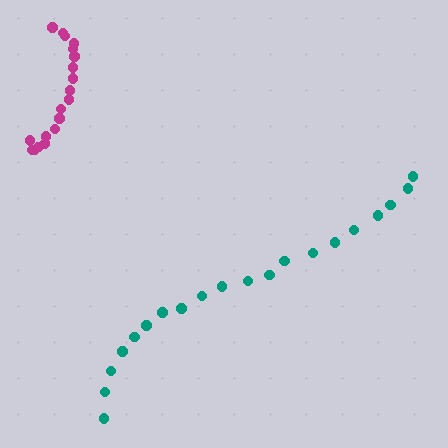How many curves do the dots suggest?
There are 2 distinct paths.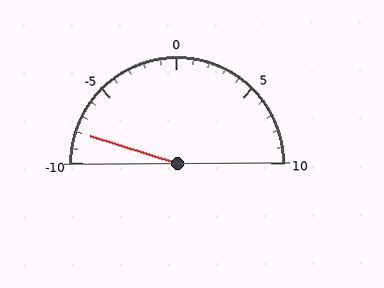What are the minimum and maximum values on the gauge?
The gauge ranges from -10 to 10.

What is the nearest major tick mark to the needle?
The nearest major tick mark is -10.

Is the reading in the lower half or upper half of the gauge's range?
The reading is in the lower half of the range (-10 to 10).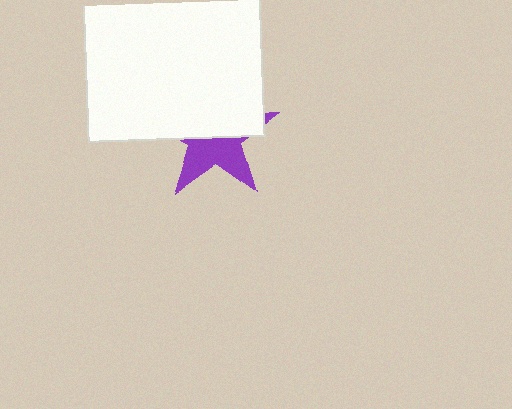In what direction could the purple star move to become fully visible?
The purple star could move down. That would shift it out from behind the white square entirely.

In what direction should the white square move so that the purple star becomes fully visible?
The white square should move up. That is the shortest direction to clear the overlap and leave the purple star fully visible.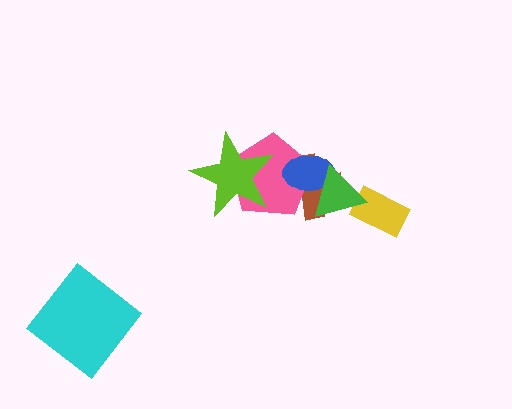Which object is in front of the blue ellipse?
The green triangle is in front of the blue ellipse.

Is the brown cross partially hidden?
Yes, it is partially covered by another shape.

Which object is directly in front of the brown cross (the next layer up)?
The pink pentagon is directly in front of the brown cross.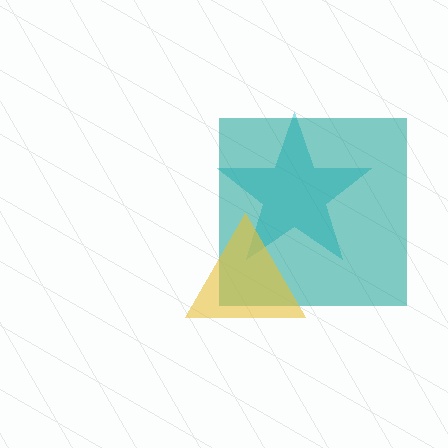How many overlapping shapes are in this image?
There are 3 overlapping shapes in the image.